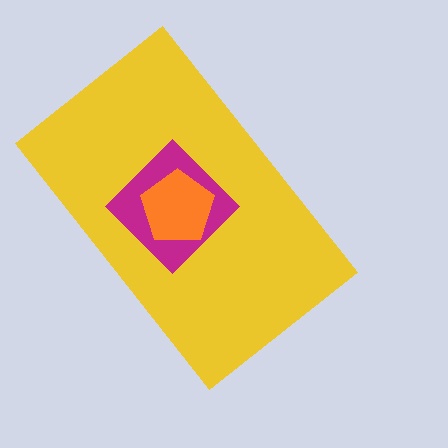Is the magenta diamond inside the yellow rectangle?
Yes.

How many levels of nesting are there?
3.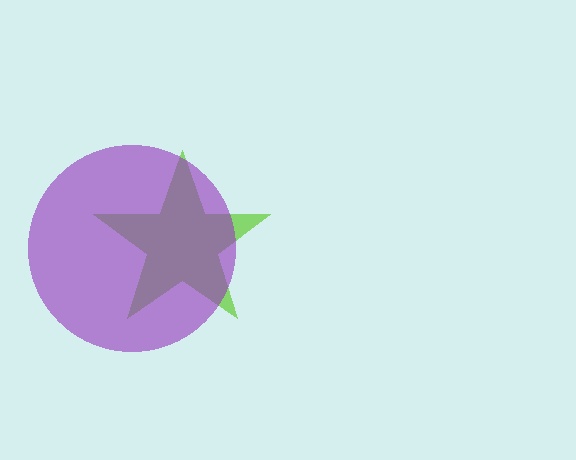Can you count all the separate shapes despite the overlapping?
Yes, there are 2 separate shapes.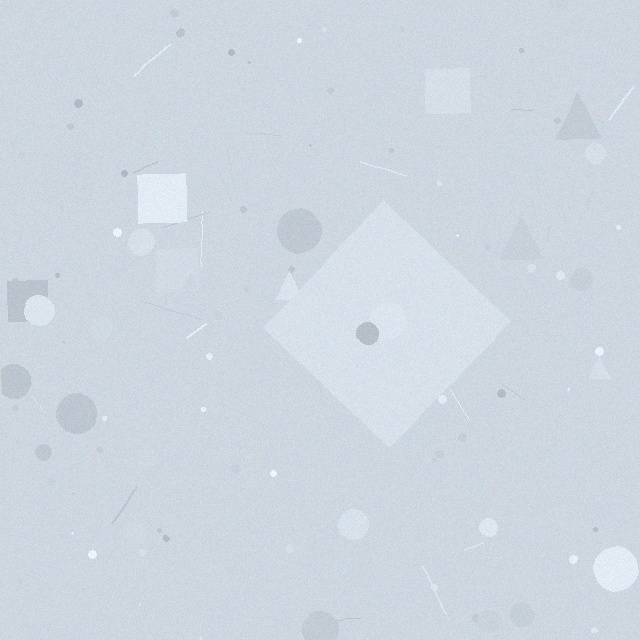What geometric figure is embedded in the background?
A diamond is embedded in the background.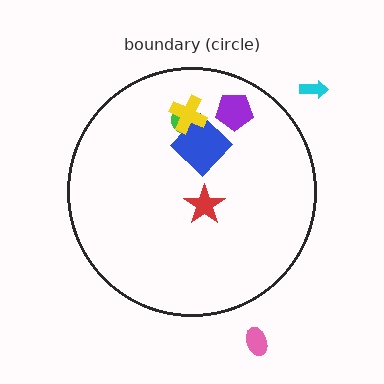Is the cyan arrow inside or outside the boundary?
Outside.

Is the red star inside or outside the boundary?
Inside.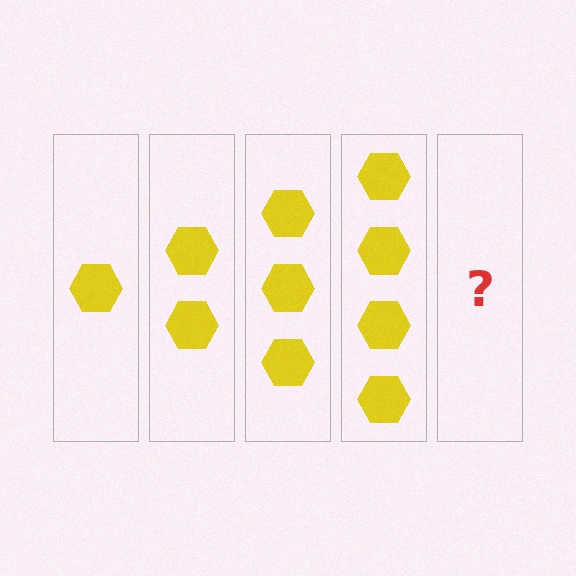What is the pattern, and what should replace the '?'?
The pattern is that each step adds one more hexagon. The '?' should be 5 hexagons.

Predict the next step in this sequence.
The next step is 5 hexagons.